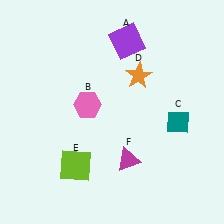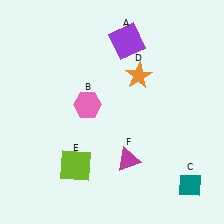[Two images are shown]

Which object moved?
The teal diamond (C) moved down.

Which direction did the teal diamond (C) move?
The teal diamond (C) moved down.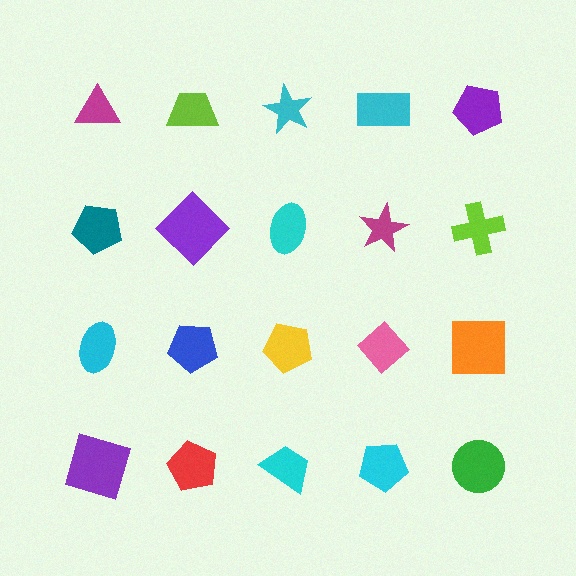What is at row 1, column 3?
A cyan star.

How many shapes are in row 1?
5 shapes.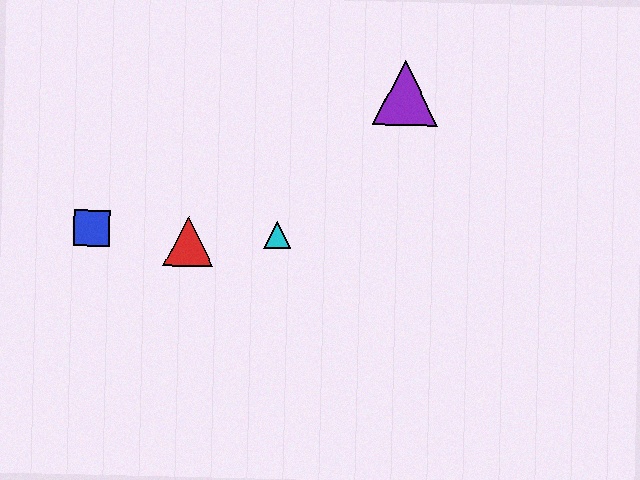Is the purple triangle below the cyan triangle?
No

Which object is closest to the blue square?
The red triangle is closest to the blue square.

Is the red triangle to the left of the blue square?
No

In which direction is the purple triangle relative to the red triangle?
The purple triangle is to the right of the red triangle.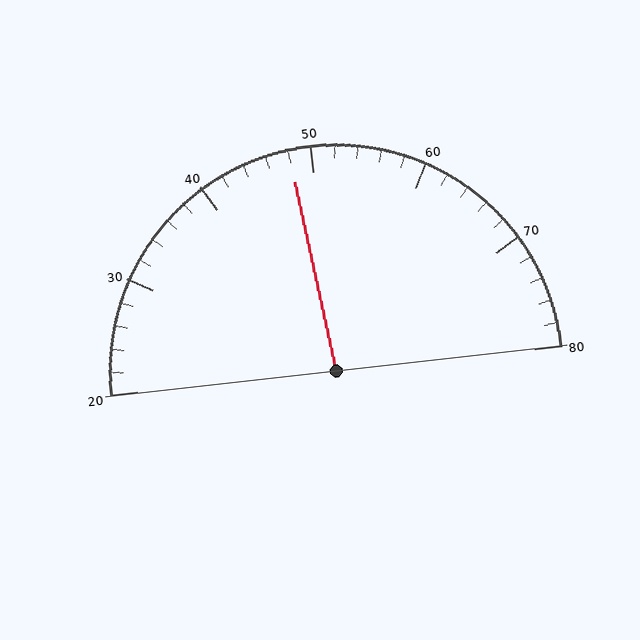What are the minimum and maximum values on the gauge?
The gauge ranges from 20 to 80.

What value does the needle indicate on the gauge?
The needle indicates approximately 48.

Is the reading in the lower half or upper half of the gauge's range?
The reading is in the lower half of the range (20 to 80).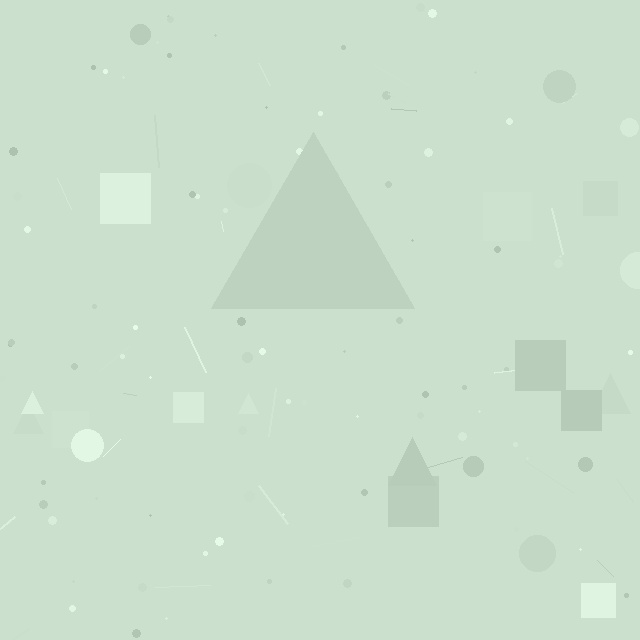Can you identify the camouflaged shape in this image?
The camouflaged shape is a triangle.